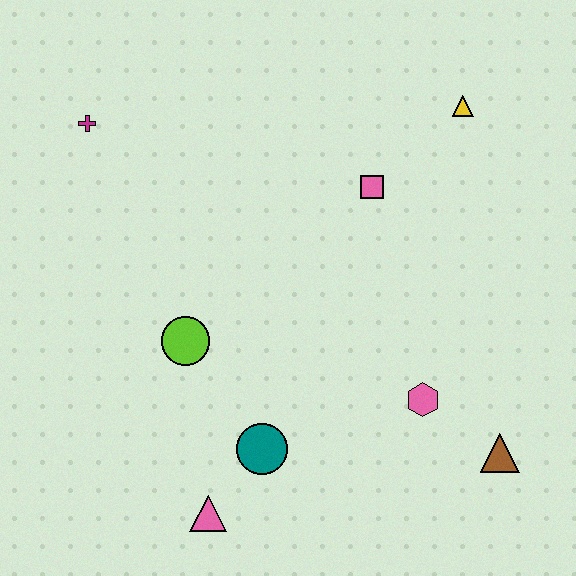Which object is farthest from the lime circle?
The yellow triangle is farthest from the lime circle.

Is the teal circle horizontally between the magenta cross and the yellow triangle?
Yes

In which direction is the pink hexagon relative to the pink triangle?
The pink hexagon is to the right of the pink triangle.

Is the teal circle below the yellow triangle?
Yes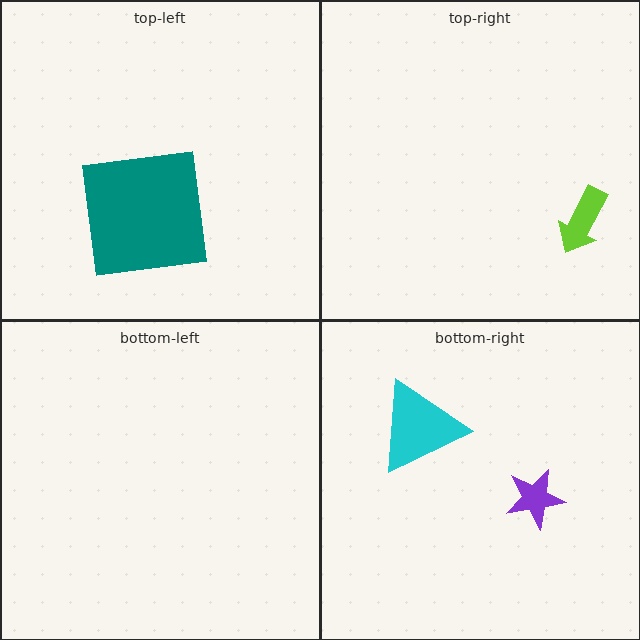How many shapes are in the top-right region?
1.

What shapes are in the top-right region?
The lime arrow.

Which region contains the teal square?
The top-left region.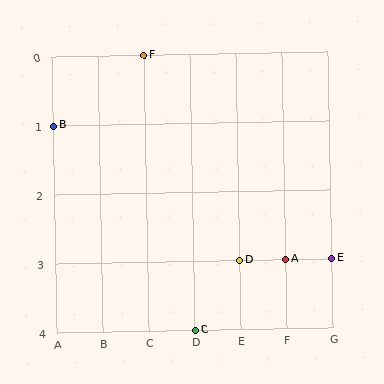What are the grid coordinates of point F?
Point F is at grid coordinates (C, 0).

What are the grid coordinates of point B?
Point B is at grid coordinates (A, 1).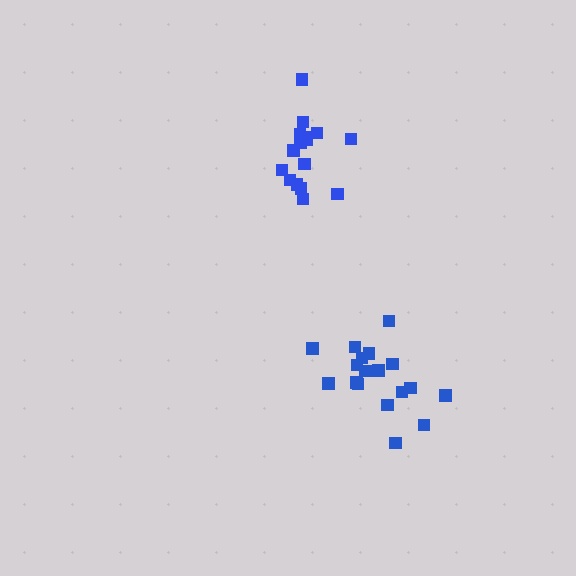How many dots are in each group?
Group 1: 18 dots, Group 2: 16 dots (34 total).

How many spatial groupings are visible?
There are 2 spatial groupings.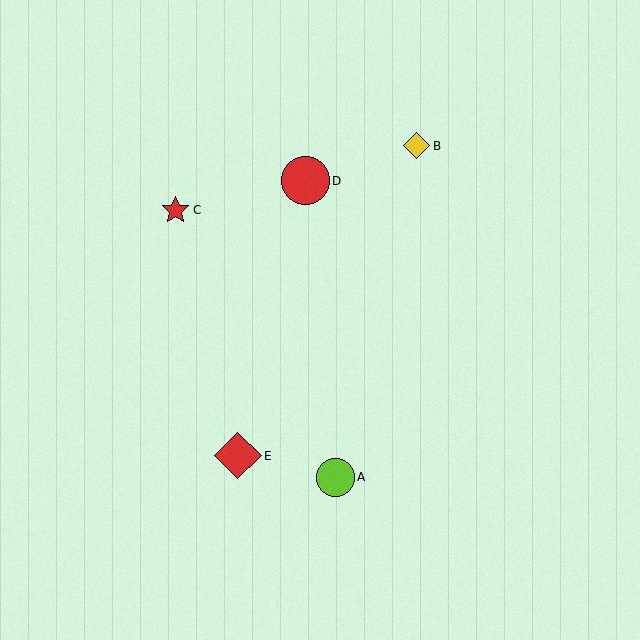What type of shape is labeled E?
Shape E is a red diamond.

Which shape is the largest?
The red circle (labeled D) is the largest.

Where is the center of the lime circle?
The center of the lime circle is at (335, 477).